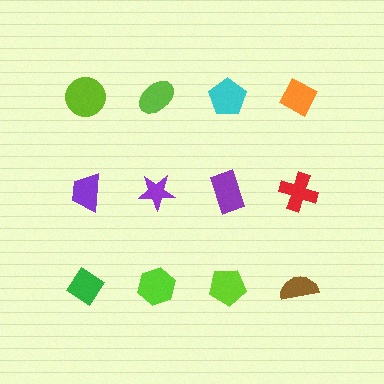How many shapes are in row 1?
4 shapes.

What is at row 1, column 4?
An orange diamond.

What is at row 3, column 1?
A green diamond.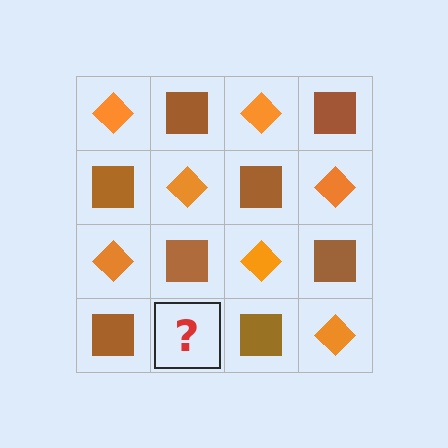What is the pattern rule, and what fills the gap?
The rule is that it alternates orange diamond and brown square in a checkerboard pattern. The gap should be filled with an orange diamond.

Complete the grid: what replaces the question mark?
The question mark should be replaced with an orange diamond.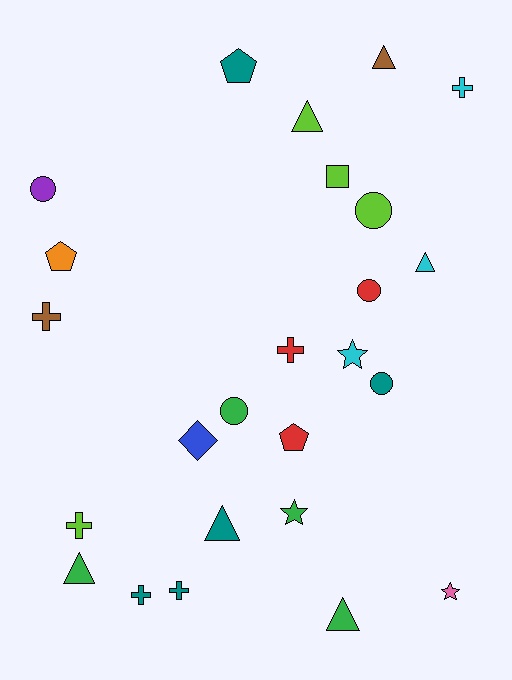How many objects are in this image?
There are 25 objects.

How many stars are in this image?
There are 3 stars.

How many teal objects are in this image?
There are 5 teal objects.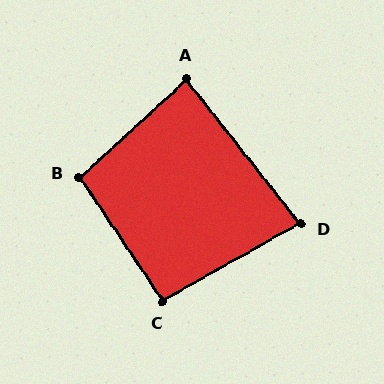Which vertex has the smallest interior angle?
D, at approximately 81 degrees.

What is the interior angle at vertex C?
Approximately 94 degrees (approximately right).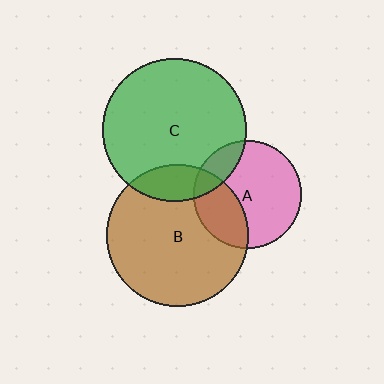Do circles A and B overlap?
Yes.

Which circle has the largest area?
Circle C (green).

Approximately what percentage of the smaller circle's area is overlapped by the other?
Approximately 30%.